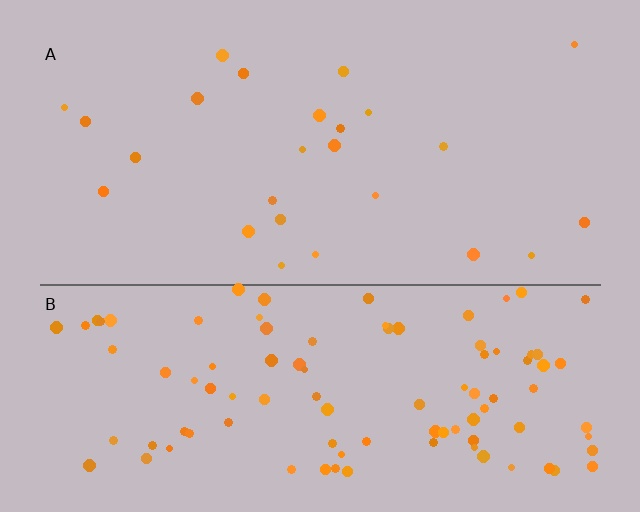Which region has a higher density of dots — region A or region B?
B (the bottom).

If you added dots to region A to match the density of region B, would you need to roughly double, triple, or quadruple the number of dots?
Approximately quadruple.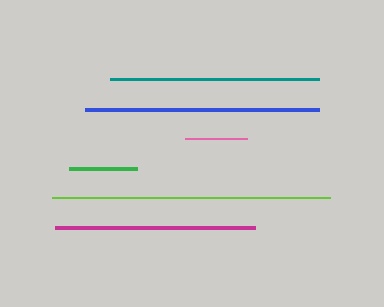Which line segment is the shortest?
The pink line is the shortest at approximately 62 pixels.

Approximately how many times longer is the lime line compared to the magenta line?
The lime line is approximately 1.4 times the length of the magenta line.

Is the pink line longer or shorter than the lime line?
The lime line is longer than the pink line.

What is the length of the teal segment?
The teal segment is approximately 209 pixels long.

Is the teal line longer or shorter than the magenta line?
The teal line is longer than the magenta line.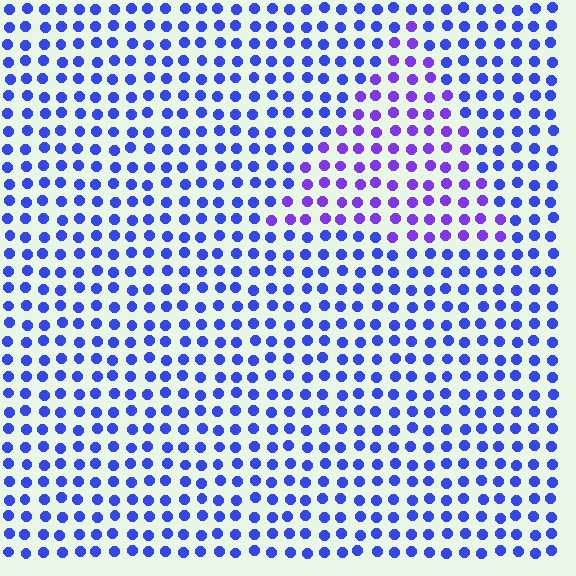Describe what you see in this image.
The image is filled with small blue elements in a uniform arrangement. A triangle-shaped region is visible where the elements are tinted to a slightly different hue, forming a subtle color boundary.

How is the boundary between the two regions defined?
The boundary is defined purely by a slight shift in hue (about 31 degrees). Spacing, size, and orientation are identical on both sides.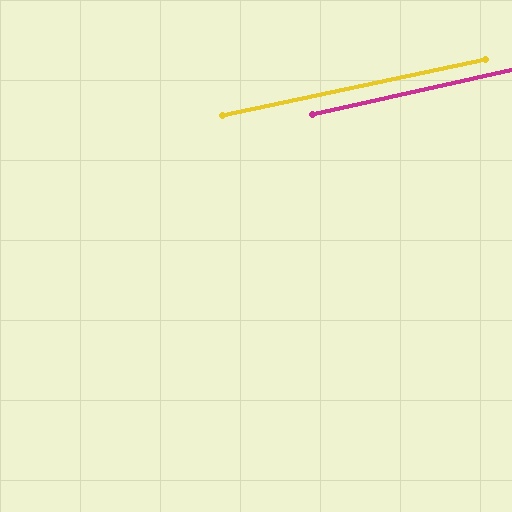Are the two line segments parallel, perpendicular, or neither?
Parallel — their directions differ by only 0.7°.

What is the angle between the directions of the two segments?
Approximately 1 degree.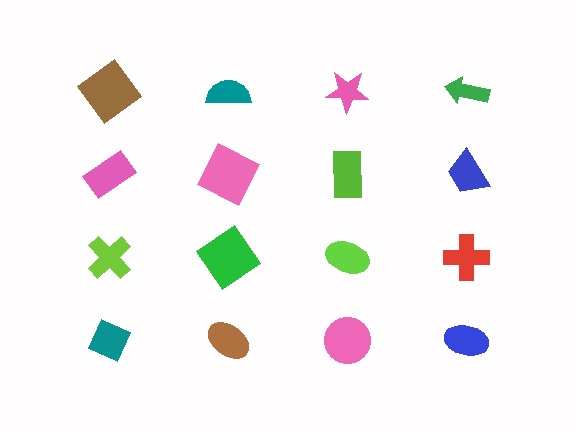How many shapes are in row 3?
4 shapes.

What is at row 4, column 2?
A brown ellipse.